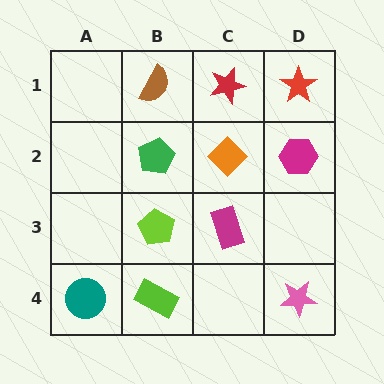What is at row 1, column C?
A red star.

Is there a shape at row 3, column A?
No, that cell is empty.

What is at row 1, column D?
A red star.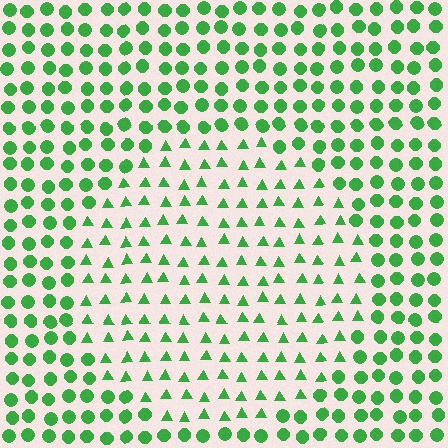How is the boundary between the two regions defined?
The boundary is defined by a change in element shape: triangles inside vs. circles outside. All elements share the same color and spacing.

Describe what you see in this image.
The image is filled with small green elements arranged in a uniform grid. A circle-shaped region contains triangles, while the surrounding area contains circles. The boundary is defined purely by the change in element shape.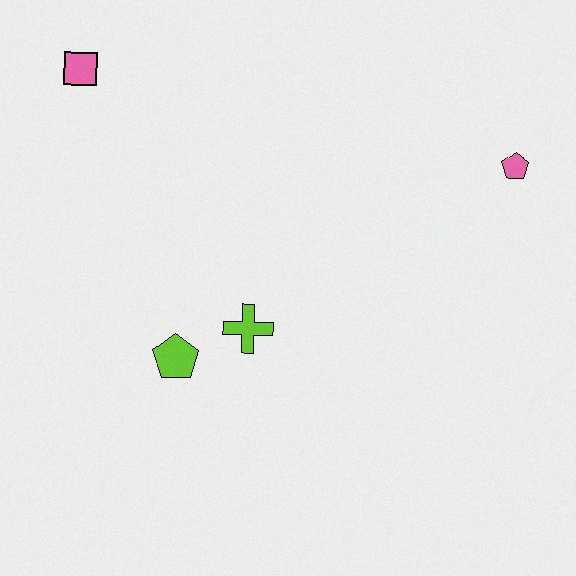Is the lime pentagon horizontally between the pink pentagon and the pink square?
Yes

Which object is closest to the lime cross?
The lime pentagon is closest to the lime cross.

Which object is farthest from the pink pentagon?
The pink square is farthest from the pink pentagon.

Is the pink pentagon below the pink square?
Yes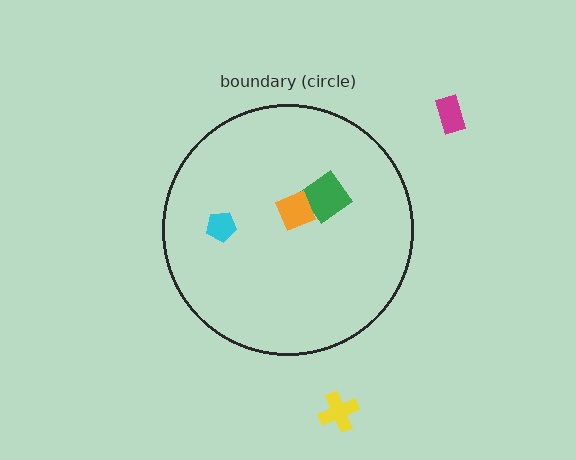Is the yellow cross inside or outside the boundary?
Outside.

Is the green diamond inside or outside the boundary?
Inside.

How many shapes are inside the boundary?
3 inside, 2 outside.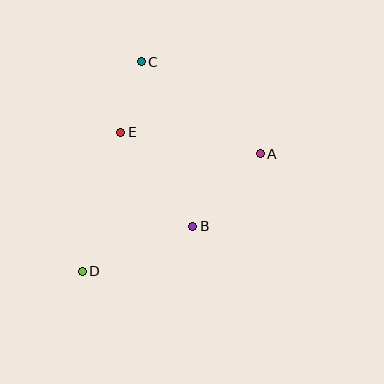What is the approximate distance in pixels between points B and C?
The distance between B and C is approximately 173 pixels.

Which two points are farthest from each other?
Points C and D are farthest from each other.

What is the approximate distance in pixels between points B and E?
The distance between B and E is approximately 118 pixels.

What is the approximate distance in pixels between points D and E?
The distance between D and E is approximately 144 pixels.